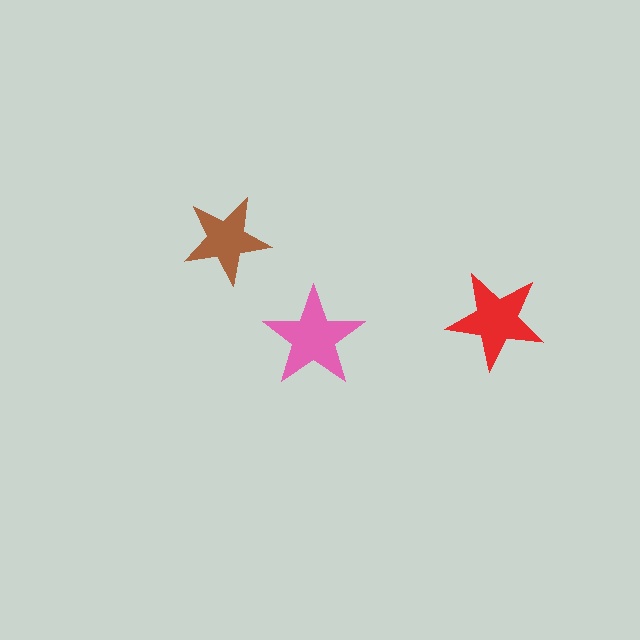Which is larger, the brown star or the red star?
The red one.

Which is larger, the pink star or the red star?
The pink one.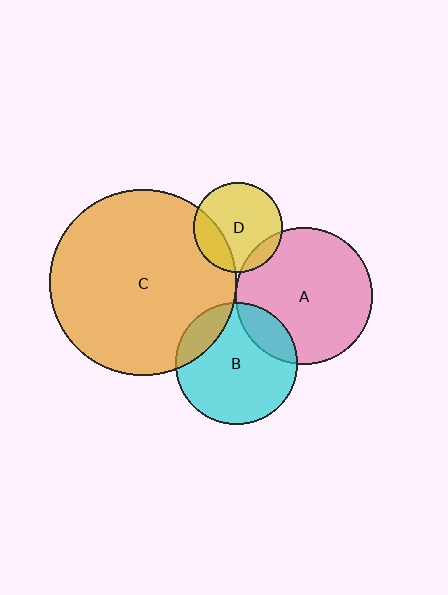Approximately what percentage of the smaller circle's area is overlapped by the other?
Approximately 5%.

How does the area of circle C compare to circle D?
Approximately 4.3 times.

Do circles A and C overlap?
Yes.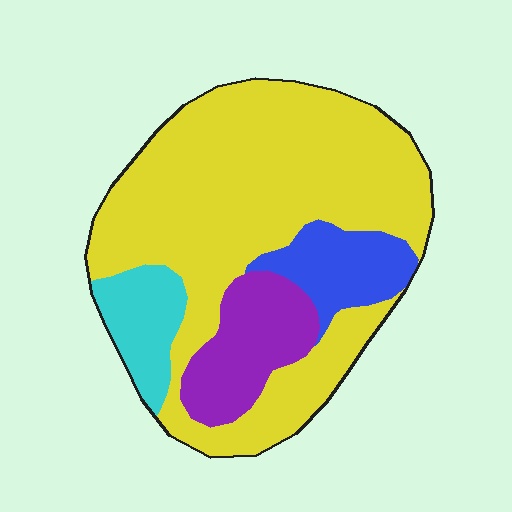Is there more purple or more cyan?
Purple.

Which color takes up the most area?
Yellow, at roughly 65%.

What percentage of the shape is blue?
Blue takes up about one tenth (1/10) of the shape.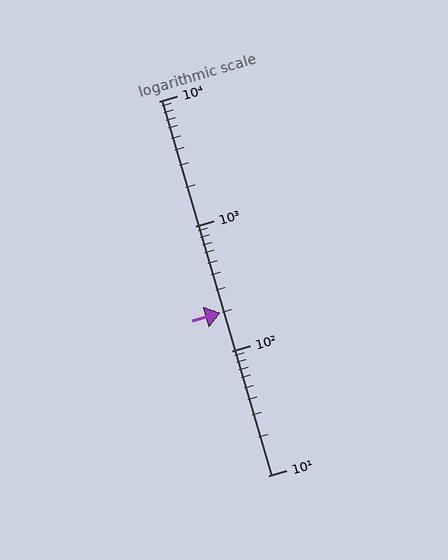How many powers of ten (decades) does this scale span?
The scale spans 3 decades, from 10 to 10000.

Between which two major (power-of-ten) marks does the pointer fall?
The pointer is between 100 and 1000.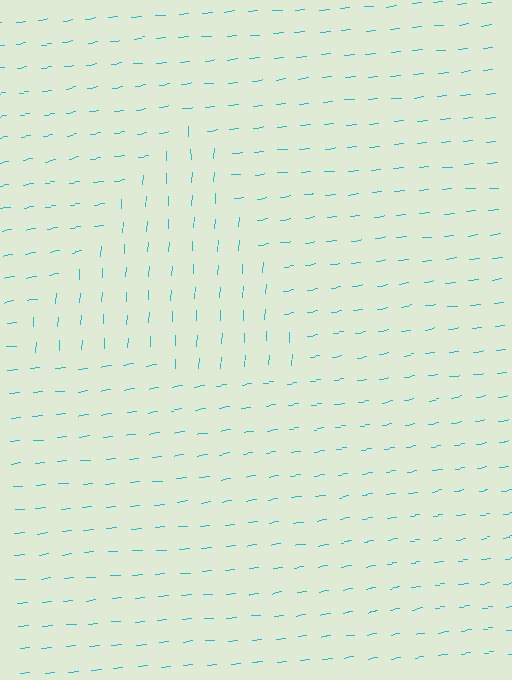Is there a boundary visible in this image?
Yes, there is a texture boundary formed by a change in line orientation.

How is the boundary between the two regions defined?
The boundary is defined purely by a change in line orientation (approximately 81 degrees difference). All lines are the same color and thickness.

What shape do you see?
I see a triangle.